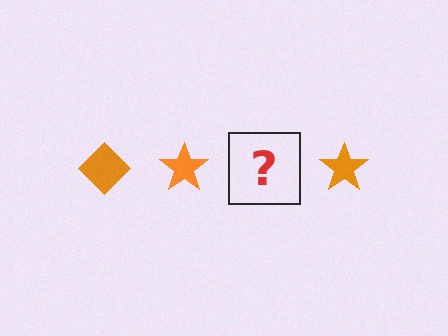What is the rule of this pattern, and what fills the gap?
The rule is that the pattern cycles through diamond, star shapes in orange. The gap should be filled with an orange diamond.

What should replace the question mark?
The question mark should be replaced with an orange diamond.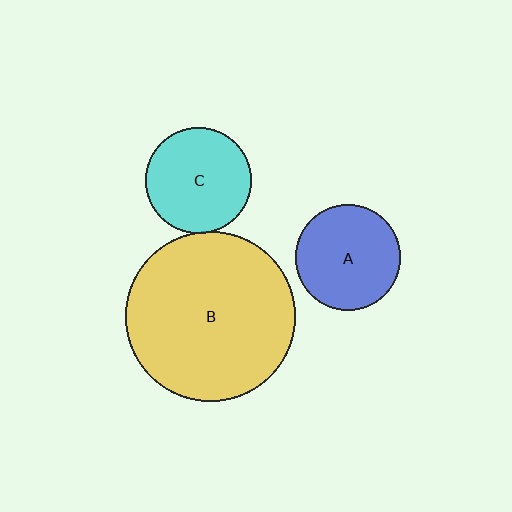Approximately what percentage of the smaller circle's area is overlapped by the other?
Approximately 5%.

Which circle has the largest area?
Circle B (yellow).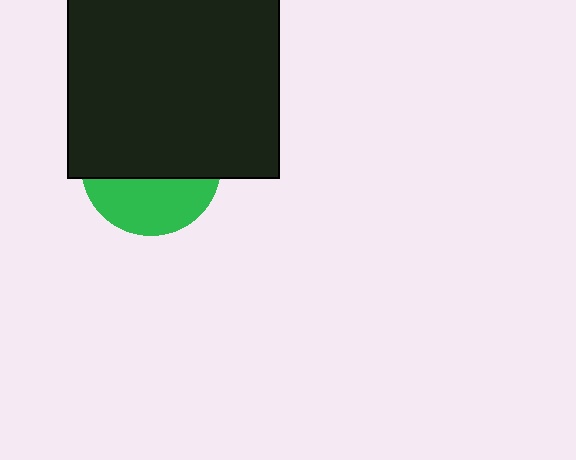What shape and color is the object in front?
The object in front is a black square.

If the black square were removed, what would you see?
You would see the complete green circle.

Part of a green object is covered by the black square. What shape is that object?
It is a circle.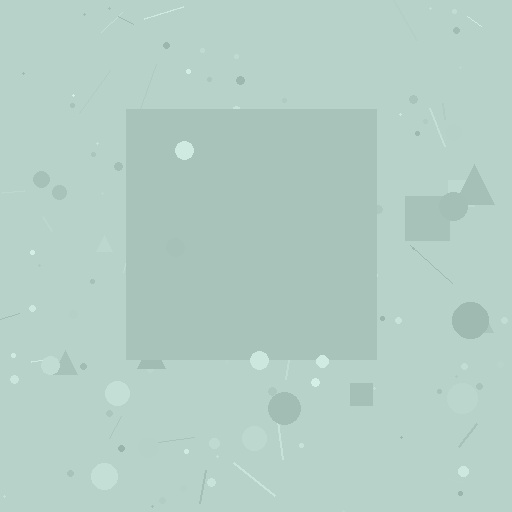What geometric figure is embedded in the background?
A square is embedded in the background.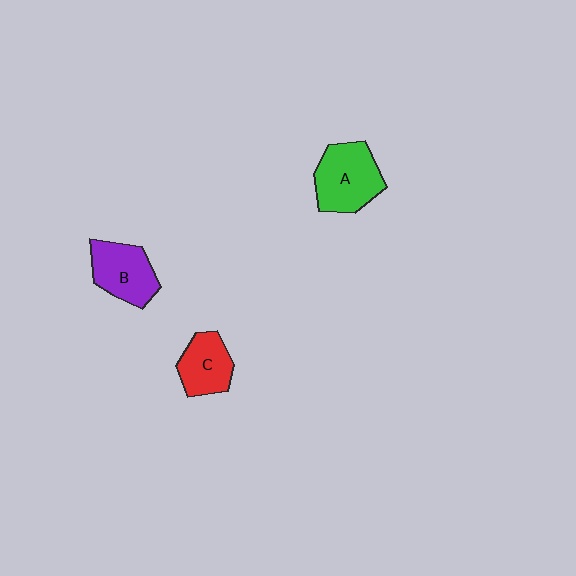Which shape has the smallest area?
Shape C (red).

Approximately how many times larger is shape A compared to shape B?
Approximately 1.2 times.